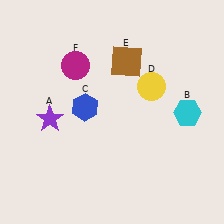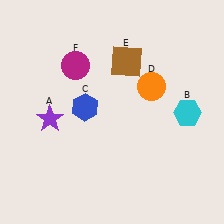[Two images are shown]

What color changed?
The circle (D) changed from yellow in Image 1 to orange in Image 2.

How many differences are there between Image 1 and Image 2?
There is 1 difference between the two images.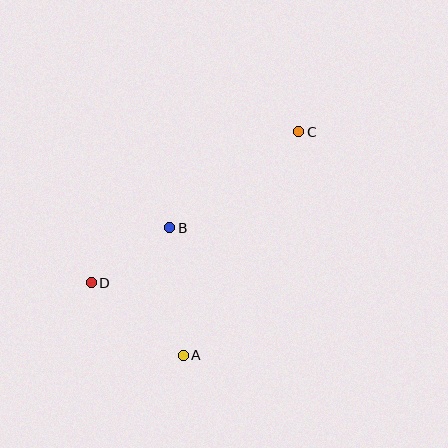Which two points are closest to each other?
Points B and D are closest to each other.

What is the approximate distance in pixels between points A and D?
The distance between A and D is approximately 117 pixels.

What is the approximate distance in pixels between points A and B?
The distance between A and B is approximately 128 pixels.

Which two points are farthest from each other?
Points C and D are farthest from each other.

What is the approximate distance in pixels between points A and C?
The distance between A and C is approximately 251 pixels.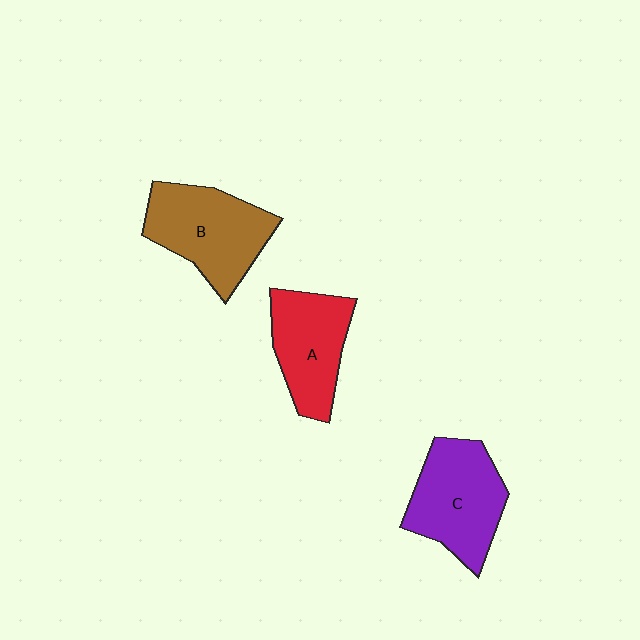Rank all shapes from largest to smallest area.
From largest to smallest: B (brown), C (purple), A (red).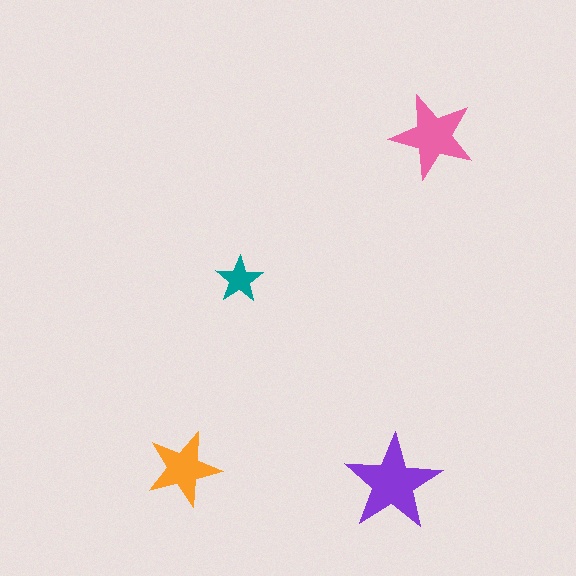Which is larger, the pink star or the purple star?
The purple one.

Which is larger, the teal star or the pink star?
The pink one.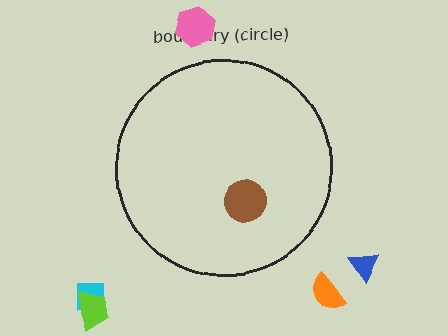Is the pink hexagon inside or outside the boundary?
Outside.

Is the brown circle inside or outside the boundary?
Inside.